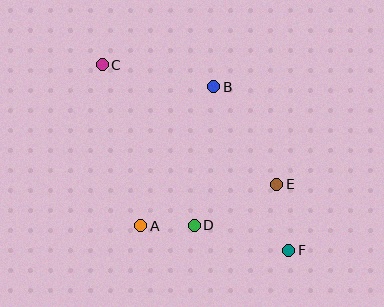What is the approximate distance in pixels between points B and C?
The distance between B and C is approximately 114 pixels.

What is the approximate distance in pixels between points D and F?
The distance between D and F is approximately 98 pixels.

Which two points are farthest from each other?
Points C and F are farthest from each other.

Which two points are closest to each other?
Points A and D are closest to each other.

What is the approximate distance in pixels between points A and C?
The distance between A and C is approximately 165 pixels.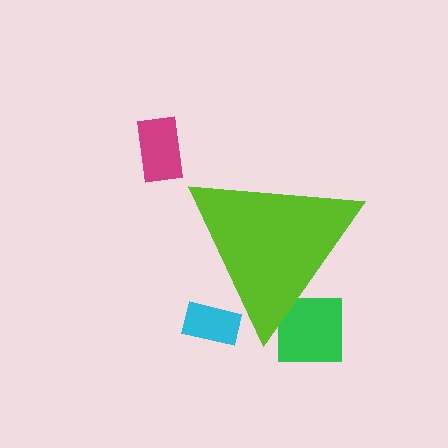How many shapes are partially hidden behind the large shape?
2 shapes are partially hidden.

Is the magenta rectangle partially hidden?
No, the magenta rectangle is fully visible.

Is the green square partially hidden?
Yes, the green square is partially hidden behind the lime triangle.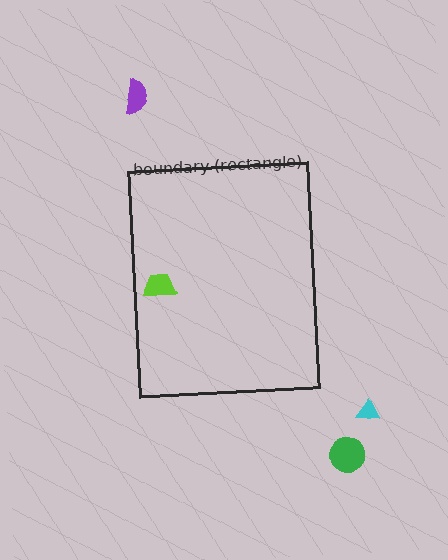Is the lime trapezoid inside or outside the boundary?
Inside.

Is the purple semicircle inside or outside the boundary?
Outside.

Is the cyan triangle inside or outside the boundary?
Outside.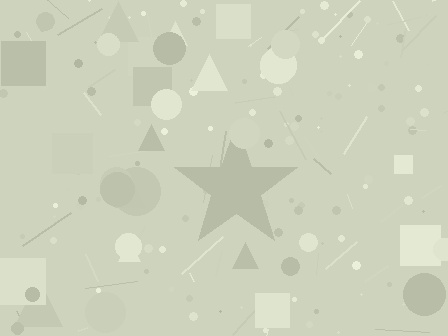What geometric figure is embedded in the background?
A star is embedded in the background.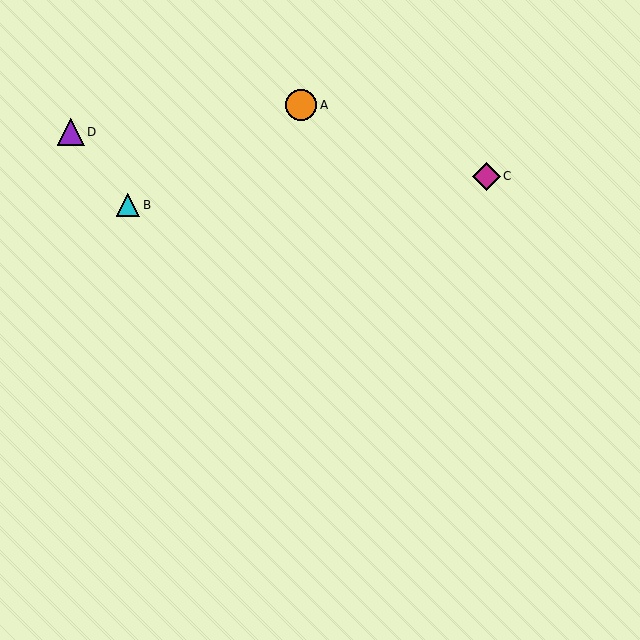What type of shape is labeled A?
Shape A is an orange circle.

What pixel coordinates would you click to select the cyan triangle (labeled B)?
Click at (128, 205) to select the cyan triangle B.